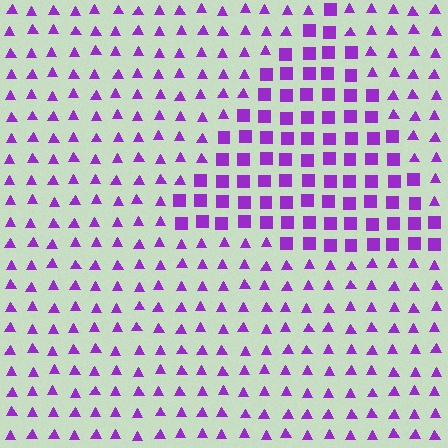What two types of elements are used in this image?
The image uses squares inside the triangle region and triangles outside it.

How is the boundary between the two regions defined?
The boundary is defined by a change in element shape: squares inside vs. triangles outside. All elements share the same color and spacing.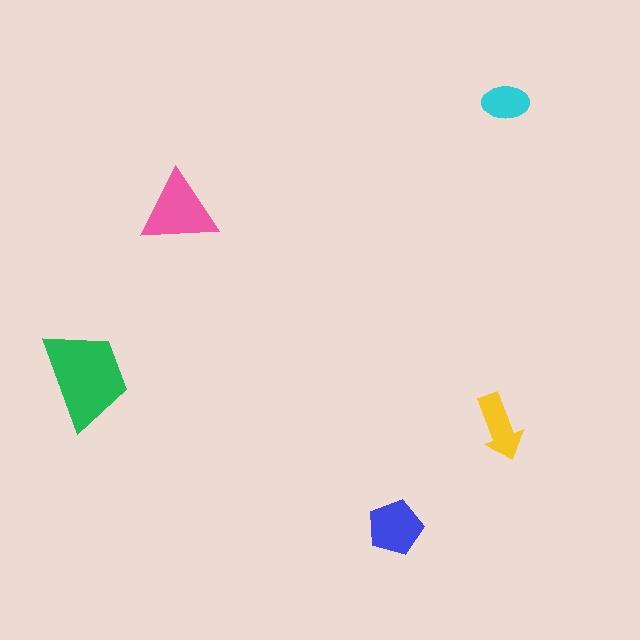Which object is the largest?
The green trapezoid.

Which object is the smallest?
The cyan ellipse.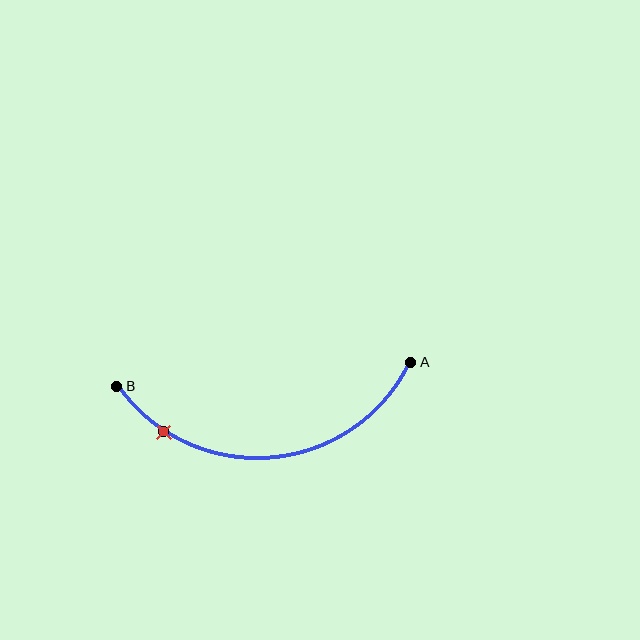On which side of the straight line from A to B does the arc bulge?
The arc bulges below the straight line connecting A and B.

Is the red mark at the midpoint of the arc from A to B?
No. The red mark lies on the arc but is closer to endpoint B. The arc midpoint would be at the point on the curve equidistant along the arc from both A and B.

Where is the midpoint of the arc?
The arc midpoint is the point on the curve farthest from the straight line joining A and B. It sits below that line.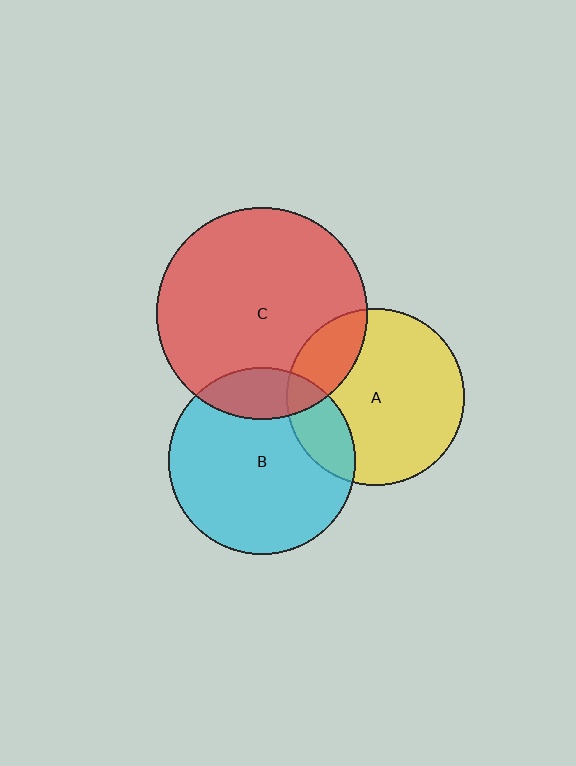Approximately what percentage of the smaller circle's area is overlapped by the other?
Approximately 20%.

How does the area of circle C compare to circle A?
Approximately 1.4 times.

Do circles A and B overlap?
Yes.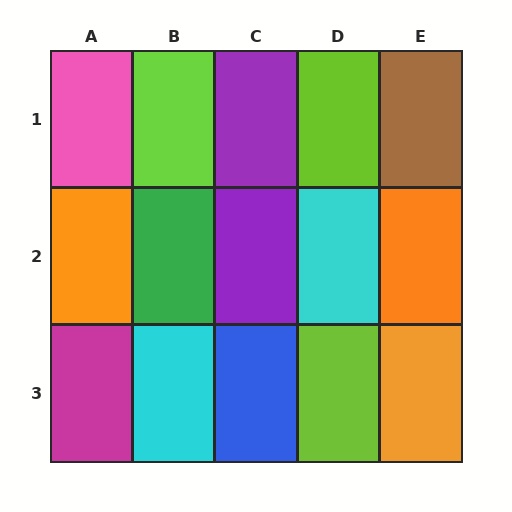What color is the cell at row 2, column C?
Purple.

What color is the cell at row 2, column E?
Orange.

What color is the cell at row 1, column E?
Brown.